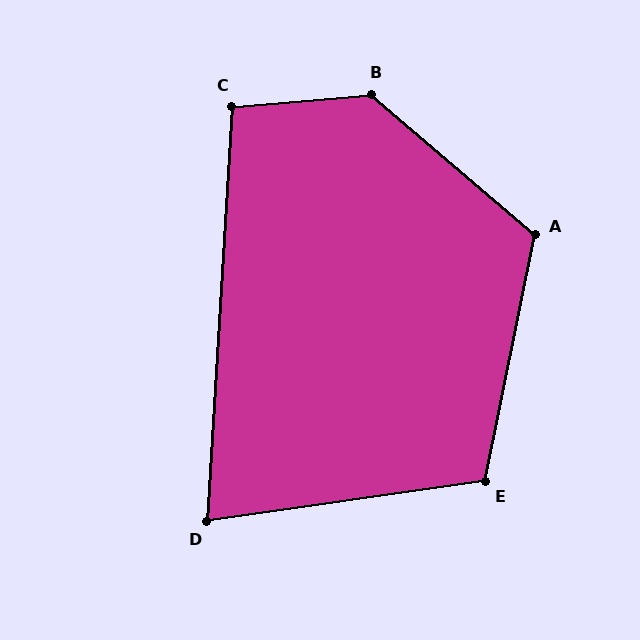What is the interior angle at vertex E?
Approximately 109 degrees (obtuse).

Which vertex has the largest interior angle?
B, at approximately 135 degrees.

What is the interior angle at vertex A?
Approximately 119 degrees (obtuse).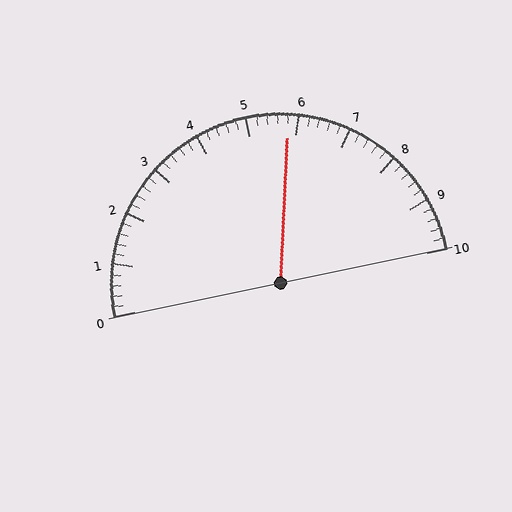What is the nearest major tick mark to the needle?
The nearest major tick mark is 6.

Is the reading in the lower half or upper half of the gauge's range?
The reading is in the upper half of the range (0 to 10).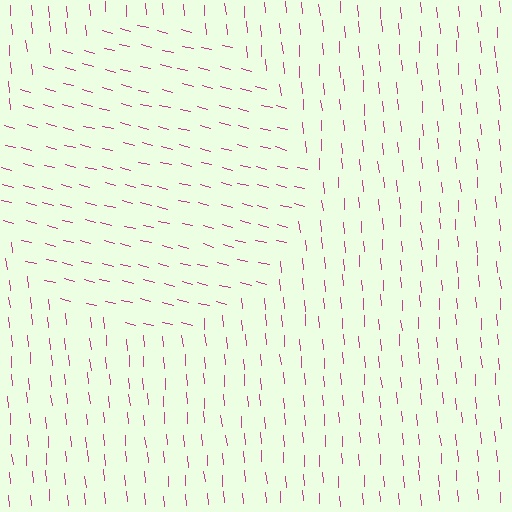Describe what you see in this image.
The image is filled with small magenta line segments. A circle region in the image has lines oriented differently from the surrounding lines, creating a visible texture boundary.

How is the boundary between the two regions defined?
The boundary is defined purely by a change in line orientation (approximately 71 degrees difference). All lines are the same color and thickness.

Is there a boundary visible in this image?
Yes, there is a texture boundary formed by a change in line orientation.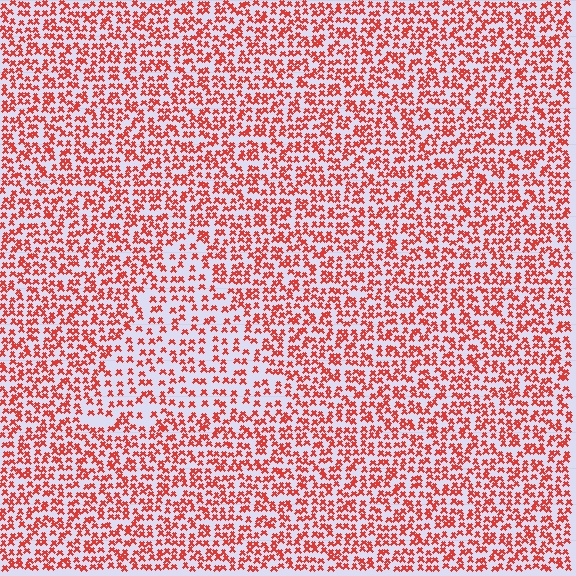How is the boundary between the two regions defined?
The boundary is defined by a change in element density (approximately 1.6x ratio). All elements are the same color, size, and shape.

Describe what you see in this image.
The image contains small red elements arranged at two different densities. A triangle-shaped region is visible where the elements are less densely packed than the surrounding area.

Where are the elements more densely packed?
The elements are more densely packed outside the triangle boundary.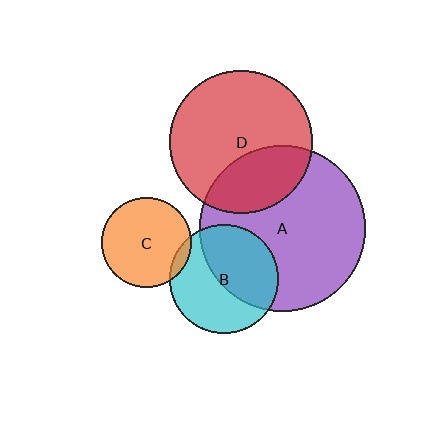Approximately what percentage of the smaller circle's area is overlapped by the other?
Approximately 30%.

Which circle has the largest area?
Circle A (purple).